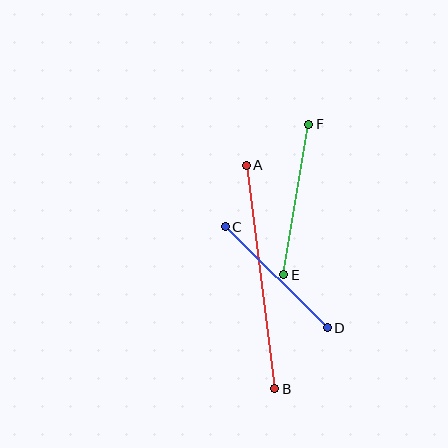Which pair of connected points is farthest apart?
Points A and B are farthest apart.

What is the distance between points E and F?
The distance is approximately 152 pixels.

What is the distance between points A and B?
The distance is approximately 226 pixels.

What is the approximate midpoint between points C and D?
The midpoint is at approximately (276, 277) pixels.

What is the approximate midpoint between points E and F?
The midpoint is at approximately (296, 199) pixels.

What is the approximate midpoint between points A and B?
The midpoint is at approximately (261, 277) pixels.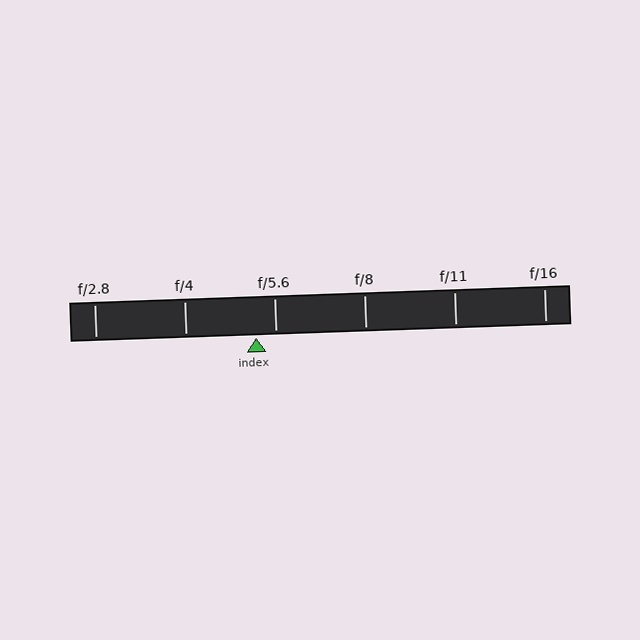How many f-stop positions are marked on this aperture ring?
There are 6 f-stop positions marked.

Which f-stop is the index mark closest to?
The index mark is closest to f/5.6.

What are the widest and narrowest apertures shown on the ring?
The widest aperture shown is f/2.8 and the narrowest is f/16.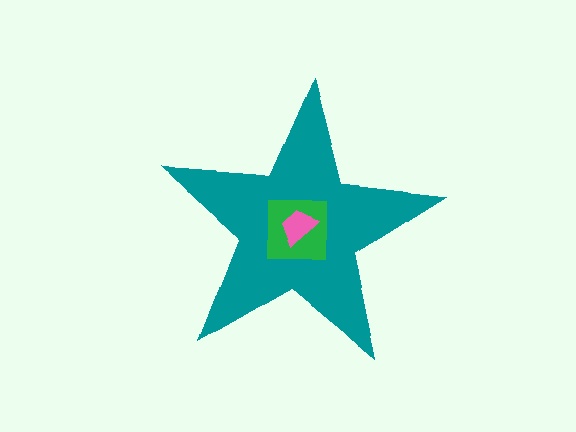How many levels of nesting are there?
3.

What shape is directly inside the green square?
The pink trapezoid.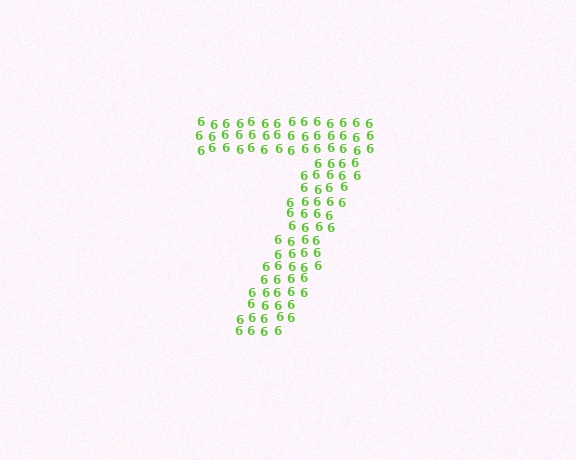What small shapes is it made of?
It is made of small digit 6's.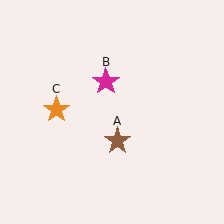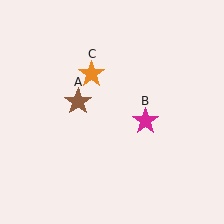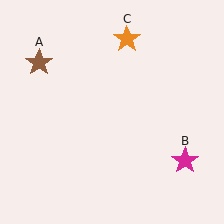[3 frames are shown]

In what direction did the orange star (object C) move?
The orange star (object C) moved up and to the right.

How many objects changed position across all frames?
3 objects changed position: brown star (object A), magenta star (object B), orange star (object C).